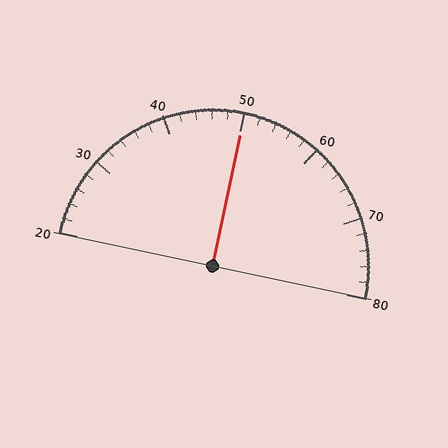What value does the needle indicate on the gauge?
The needle indicates approximately 50.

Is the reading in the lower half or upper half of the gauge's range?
The reading is in the upper half of the range (20 to 80).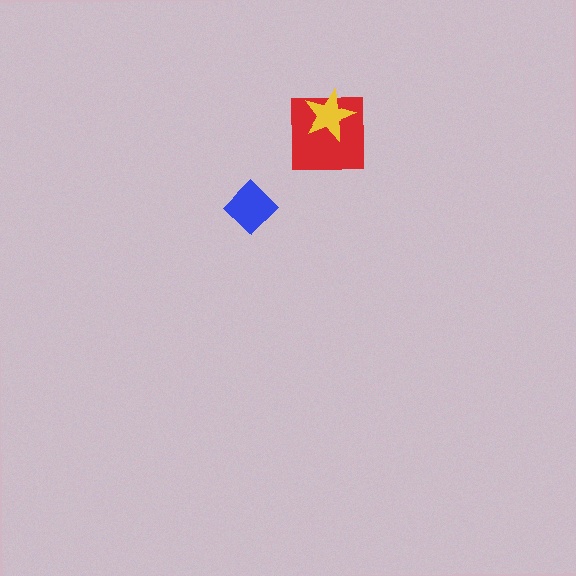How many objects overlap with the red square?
1 object overlaps with the red square.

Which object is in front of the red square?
The yellow star is in front of the red square.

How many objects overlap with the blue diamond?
0 objects overlap with the blue diamond.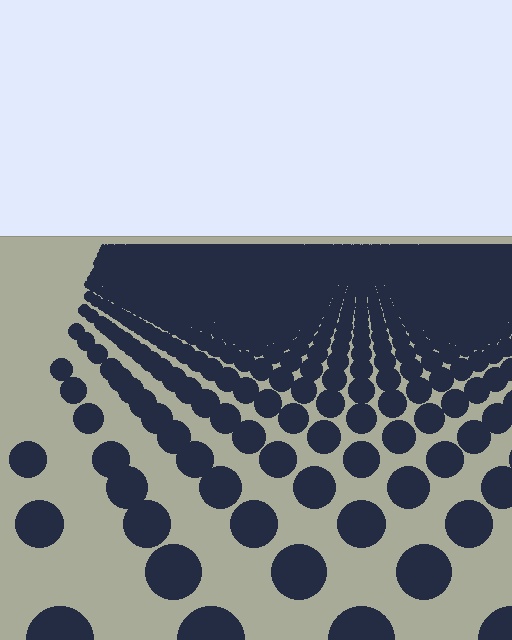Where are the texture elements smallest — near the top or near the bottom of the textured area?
Near the top.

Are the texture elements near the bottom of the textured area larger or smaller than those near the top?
Larger. Near the bottom, elements are closer to the viewer and appear at a bigger on-screen size.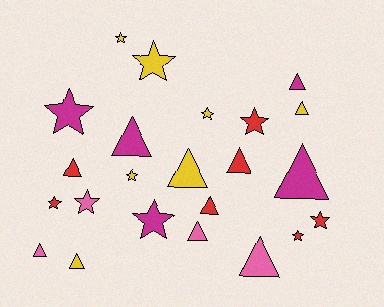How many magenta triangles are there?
There are 3 magenta triangles.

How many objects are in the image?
There are 23 objects.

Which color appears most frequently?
Yellow, with 7 objects.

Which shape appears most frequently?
Triangle, with 12 objects.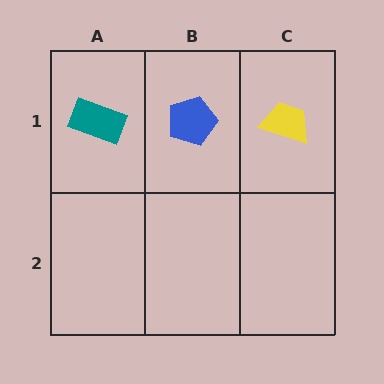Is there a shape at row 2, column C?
No, that cell is empty.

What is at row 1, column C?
A yellow trapezoid.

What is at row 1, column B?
A blue pentagon.